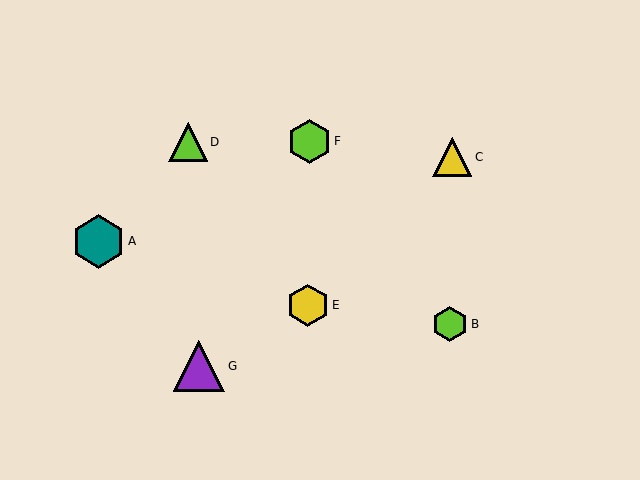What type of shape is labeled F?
Shape F is a lime hexagon.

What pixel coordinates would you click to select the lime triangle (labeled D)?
Click at (188, 142) to select the lime triangle D.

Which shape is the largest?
The teal hexagon (labeled A) is the largest.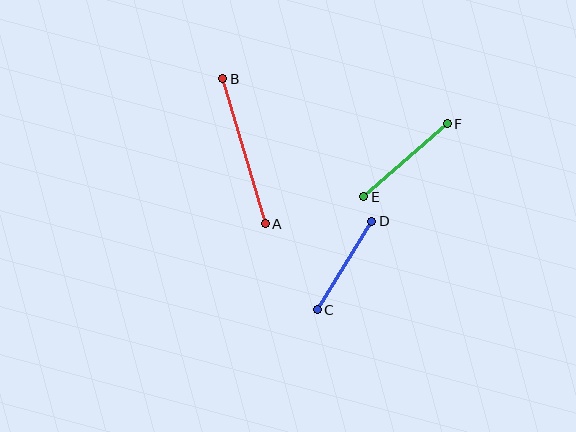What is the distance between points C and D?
The distance is approximately 104 pixels.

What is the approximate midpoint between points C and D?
The midpoint is at approximately (345, 266) pixels.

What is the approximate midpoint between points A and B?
The midpoint is at approximately (244, 151) pixels.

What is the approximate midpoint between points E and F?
The midpoint is at approximately (406, 160) pixels.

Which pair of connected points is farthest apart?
Points A and B are farthest apart.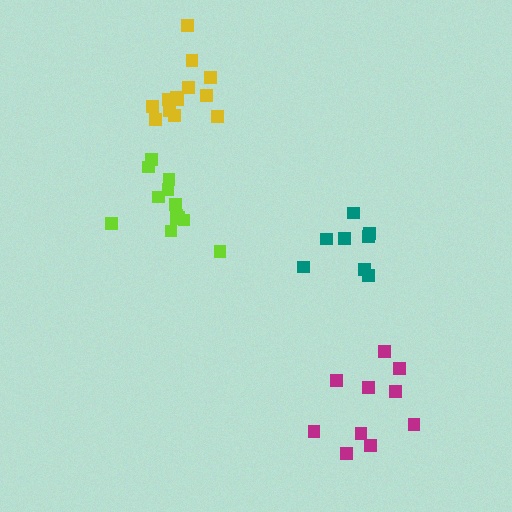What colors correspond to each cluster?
The clusters are colored: teal, lime, yellow, magenta.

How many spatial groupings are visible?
There are 4 spatial groupings.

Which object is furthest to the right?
The magenta cluster is rightmost.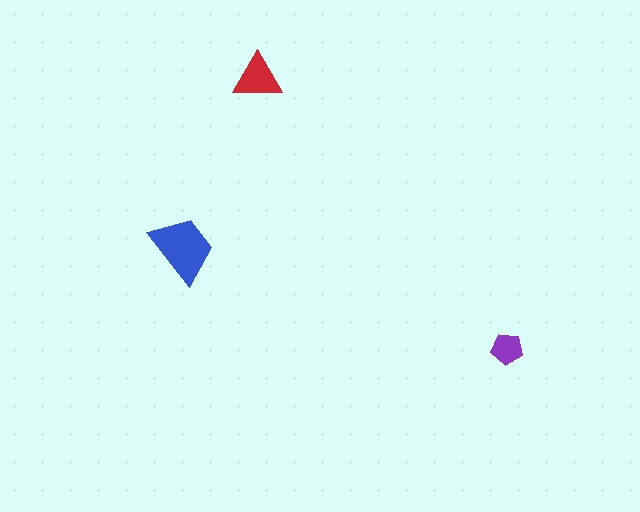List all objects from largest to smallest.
The blue trapezoid, the red triangle, the purple pentagon.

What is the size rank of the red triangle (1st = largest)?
2nd.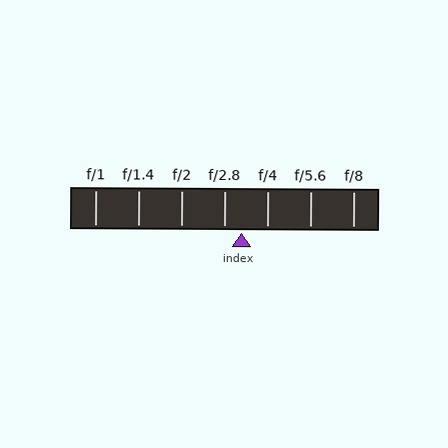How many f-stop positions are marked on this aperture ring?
There are 7 f-stop positions marked.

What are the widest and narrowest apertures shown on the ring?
The widest aperture shown is f/1 and the narrowest is f/8.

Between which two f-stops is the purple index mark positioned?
The index mark is between f/2.8 and f/4.